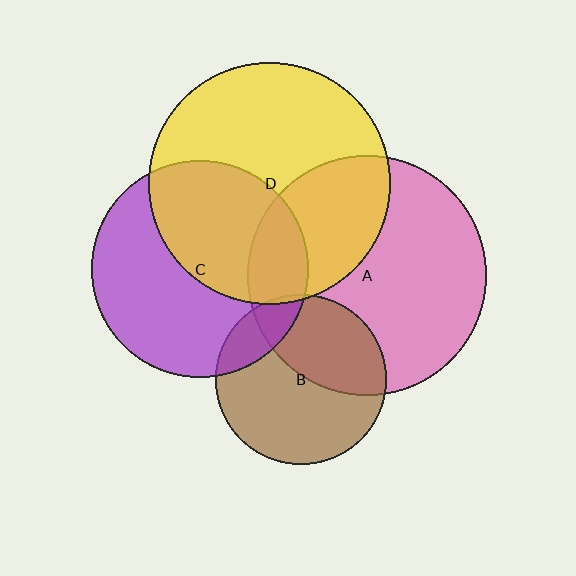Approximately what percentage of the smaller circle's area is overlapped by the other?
Approximately 35%.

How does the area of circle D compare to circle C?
Approximately 1.2 times.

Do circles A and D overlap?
Yes.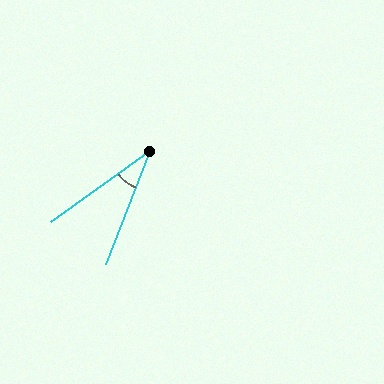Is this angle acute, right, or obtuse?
It is acute.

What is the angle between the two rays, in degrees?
Approximately 33 degrees.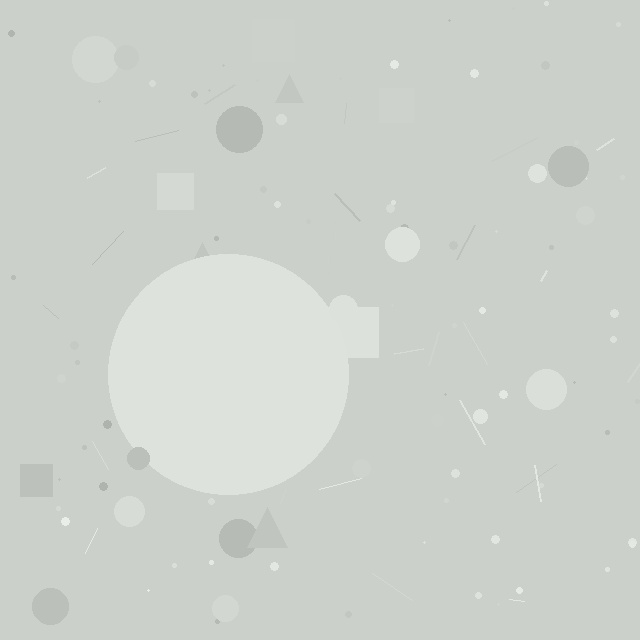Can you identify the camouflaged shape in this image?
The camouflaged shape is a circle.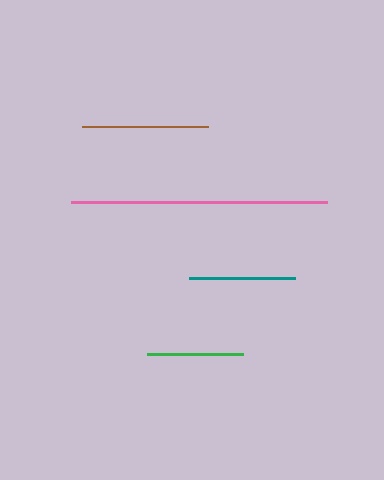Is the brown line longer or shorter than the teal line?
The brown line is longer than the teal line.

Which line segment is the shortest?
The green line is the shortest at approximately 95 pixels.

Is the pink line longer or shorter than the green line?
The pink line is longer than the green line.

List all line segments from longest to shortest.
From longest to shortest: pink, brown, teal, green.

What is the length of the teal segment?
The teal segment is approximately 106 pixels long.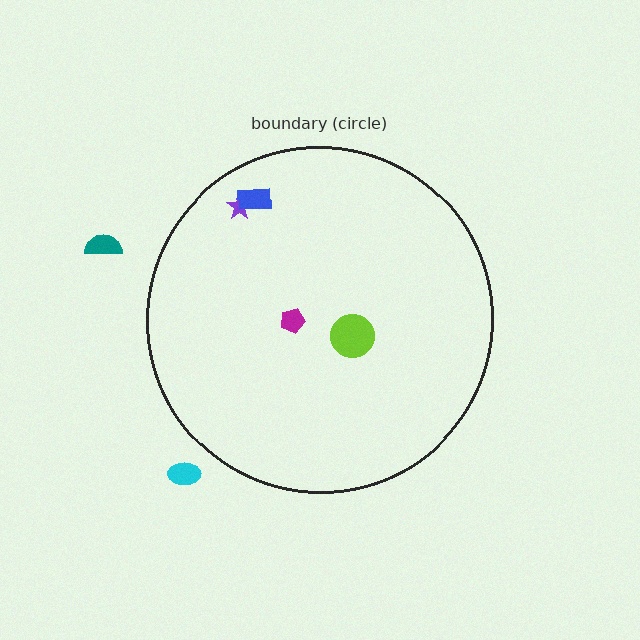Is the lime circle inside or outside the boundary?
Inside.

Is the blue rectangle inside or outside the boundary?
Inside.